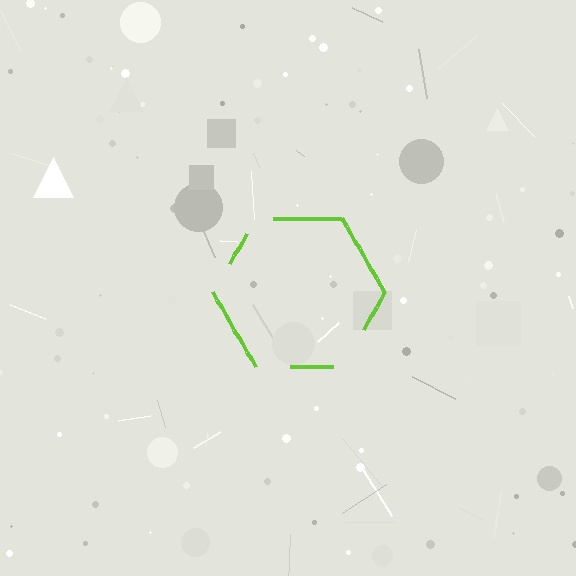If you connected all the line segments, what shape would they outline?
They would outline a hexagon.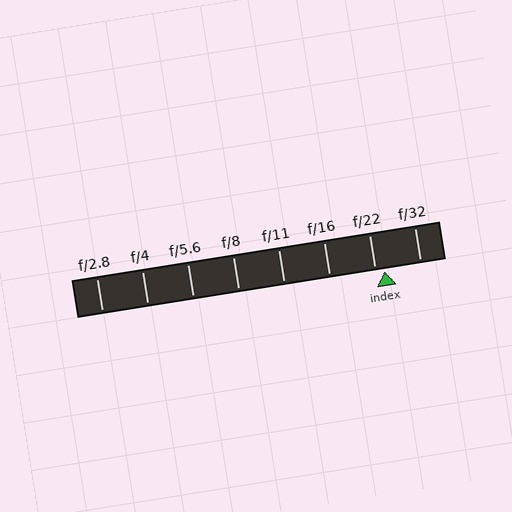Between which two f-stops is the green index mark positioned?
The index mark is between f/22 and f/32.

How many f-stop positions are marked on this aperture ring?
There are 8 f-stop positions marked.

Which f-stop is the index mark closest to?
The index mark is closest to f/22.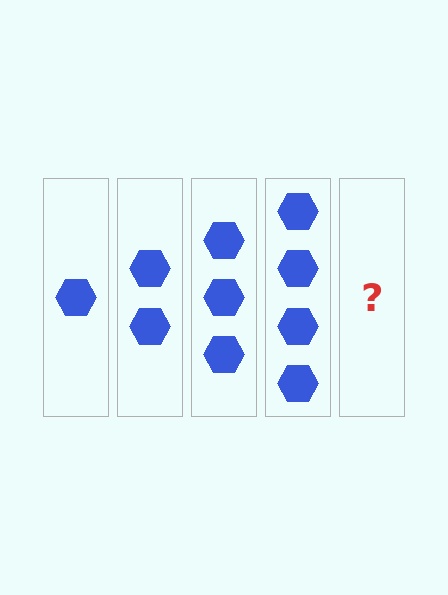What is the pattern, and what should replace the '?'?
The pattern is that each step adds one more hexagon. The '?' should be 5 hexagons.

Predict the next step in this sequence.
The next step is 5 hexagons.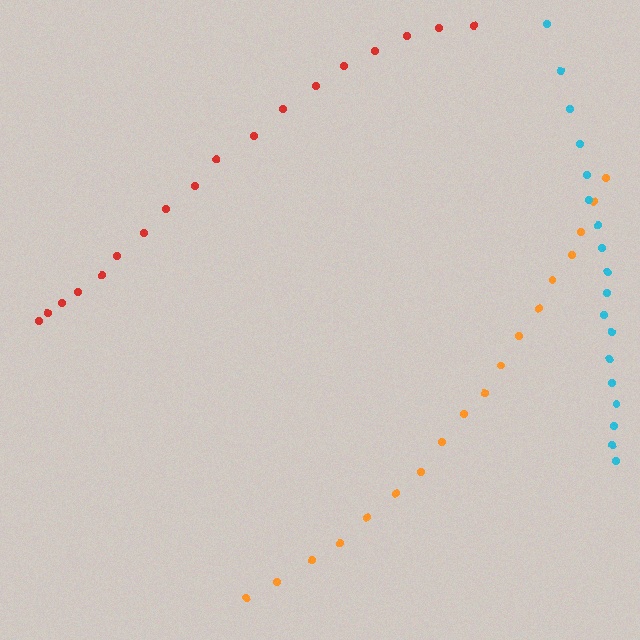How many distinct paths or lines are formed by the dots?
There are 3 distinct paths.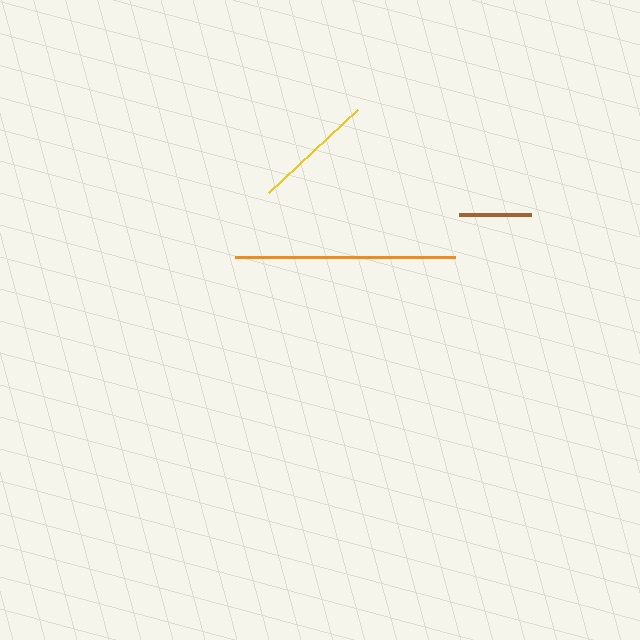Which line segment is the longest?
The orange line is the longest at approximately 221 pixels.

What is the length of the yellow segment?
The yellow segment is approximately 122 pixels long.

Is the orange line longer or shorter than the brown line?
The orange line is longer than the brown line.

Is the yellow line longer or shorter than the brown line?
The yellow line is longer than the brown line.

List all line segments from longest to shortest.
From longest to shortest: orange, yellow, brown.